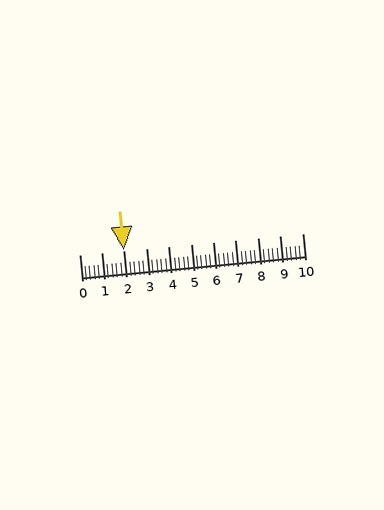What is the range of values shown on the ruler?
The ruler shows values from 0 to 10.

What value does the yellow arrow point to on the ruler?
The yellow arrow points to approximately 2.0.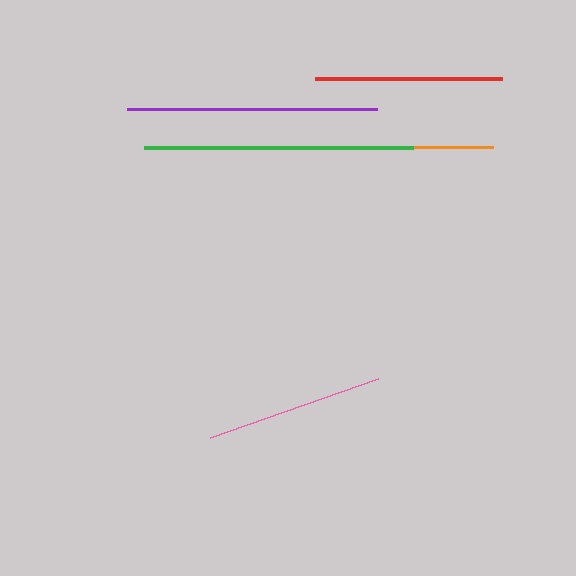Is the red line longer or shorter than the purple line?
The purple line is longer than the red line.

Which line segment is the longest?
The green line is the longest at approximately 269 pixels.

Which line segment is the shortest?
The orange line is the shortest at approximately 154 pixels.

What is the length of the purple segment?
The purple segment is approximately 250 pixels long.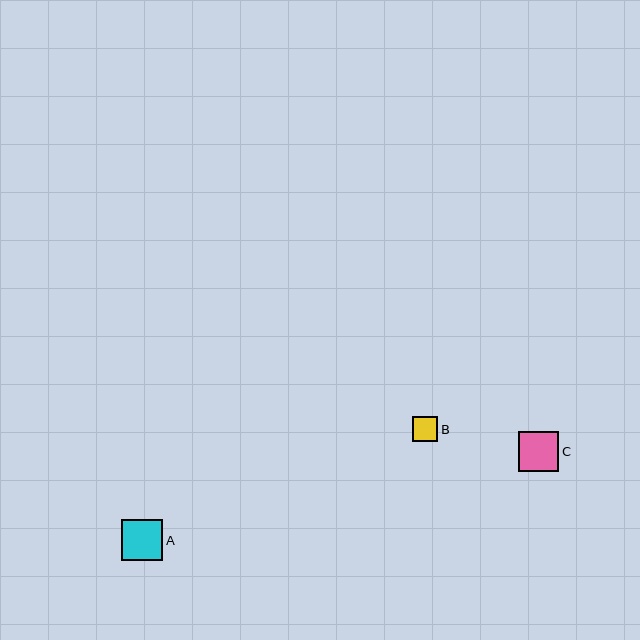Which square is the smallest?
Square B is the smallest with a size of approximately 25 pixels.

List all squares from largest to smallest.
From largest to smallest: A, C, B.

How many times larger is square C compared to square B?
Square C is approximately 1.6 times the size of square B.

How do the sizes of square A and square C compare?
Square A and square C are approximately the same size.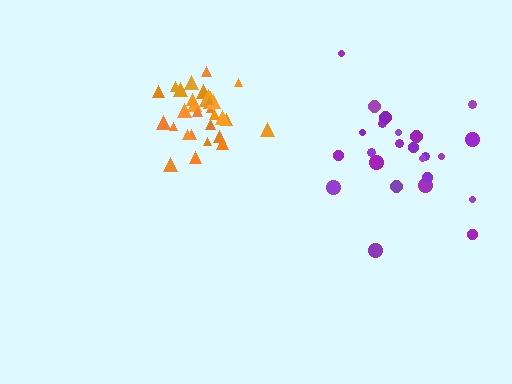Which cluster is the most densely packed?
Orange.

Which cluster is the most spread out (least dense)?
Purple.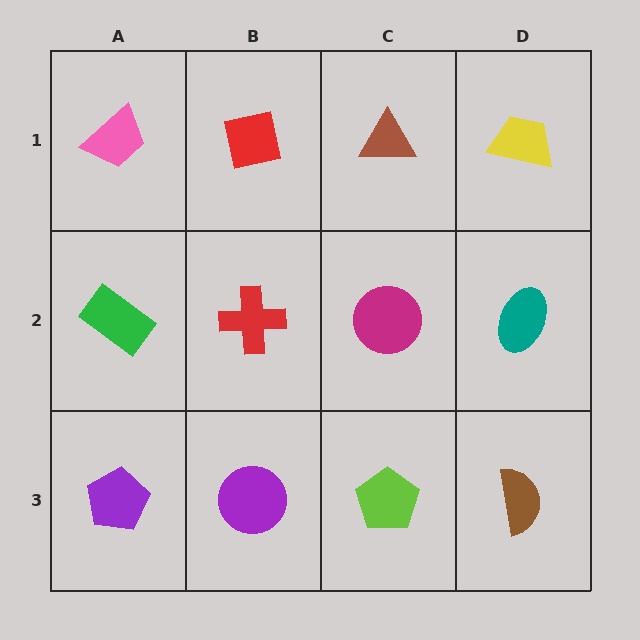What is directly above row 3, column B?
A red cross.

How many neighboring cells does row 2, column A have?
3.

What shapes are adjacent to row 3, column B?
A red cross (row 2, column B), a purple pentagon (row 3, column A), a lime pentagon (row 3, column C).